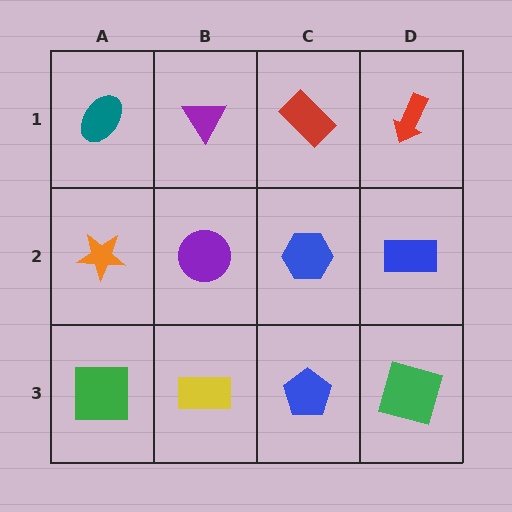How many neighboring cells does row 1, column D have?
2.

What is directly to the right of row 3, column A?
A yellow rectangle.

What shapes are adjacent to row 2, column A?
A teal ellipse (row 1, column A), a green square (row 3, column A), a purple circle (row 2, column B).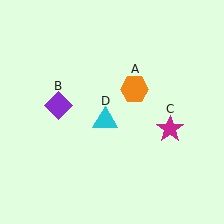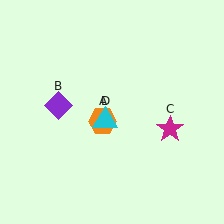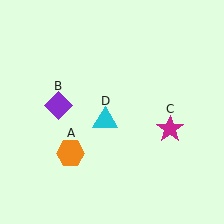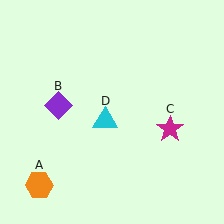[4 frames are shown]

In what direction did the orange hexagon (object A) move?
The orange hexagon (object A) moved down and to the left.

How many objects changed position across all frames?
1 object changed position: orange hexagon (object A).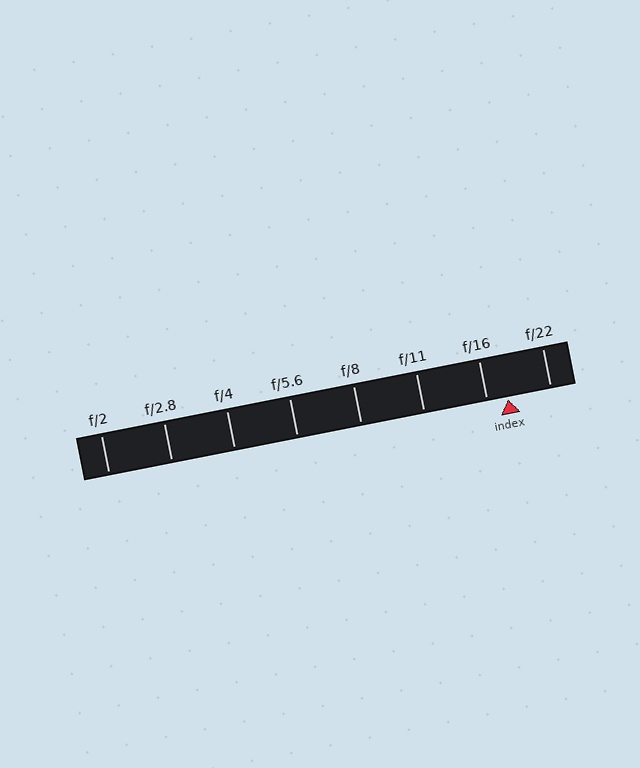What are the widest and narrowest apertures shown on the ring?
The widest aperture shown is f/2 and the narrowest is f/22.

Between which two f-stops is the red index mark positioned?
The index mark is between f/16 and f/22.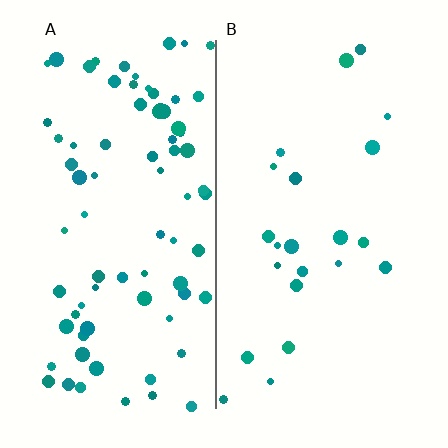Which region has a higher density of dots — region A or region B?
A (the left).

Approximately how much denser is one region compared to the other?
Approximately 3.6× — region A over region B.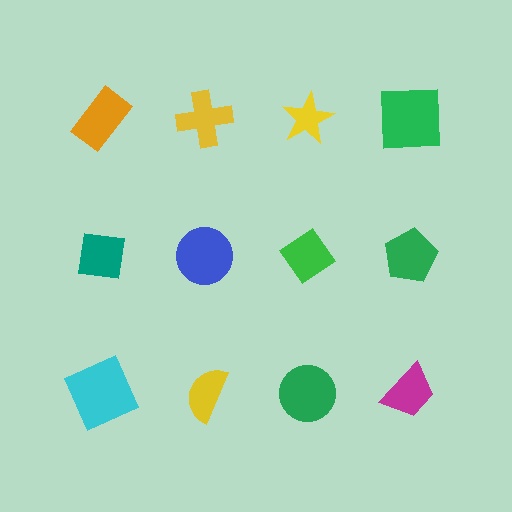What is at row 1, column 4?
A green square.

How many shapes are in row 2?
4 shapes.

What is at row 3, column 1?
A cyan square.